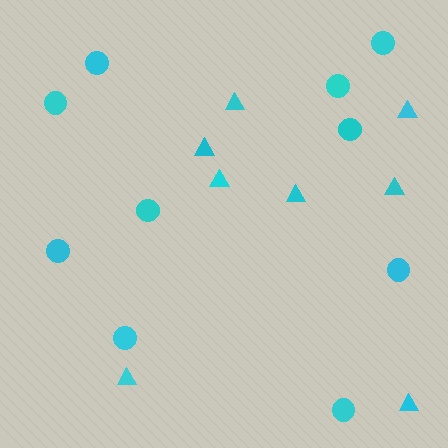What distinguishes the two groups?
There are 2 groups: one group of circles (10) and one group of triangles (8).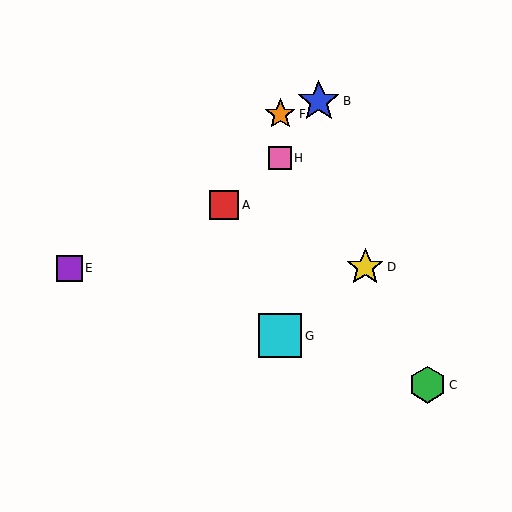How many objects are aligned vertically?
3 objects (F, G, H) are aligned vertically.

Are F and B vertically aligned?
No, F is at x≈280 and B is at x≈319.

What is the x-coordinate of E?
Object E is at x≈70.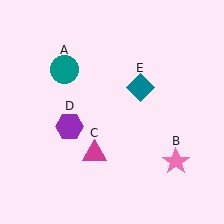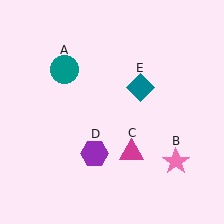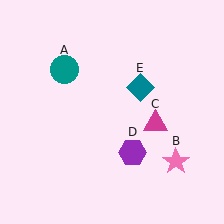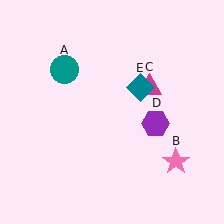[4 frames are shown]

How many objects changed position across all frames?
2 objects changed position: magenta triangle (object C), purple hexagon (object D).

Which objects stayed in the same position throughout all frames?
Teal circle (object A) and pink star (object B) and teal diamond (object E) remained stationary.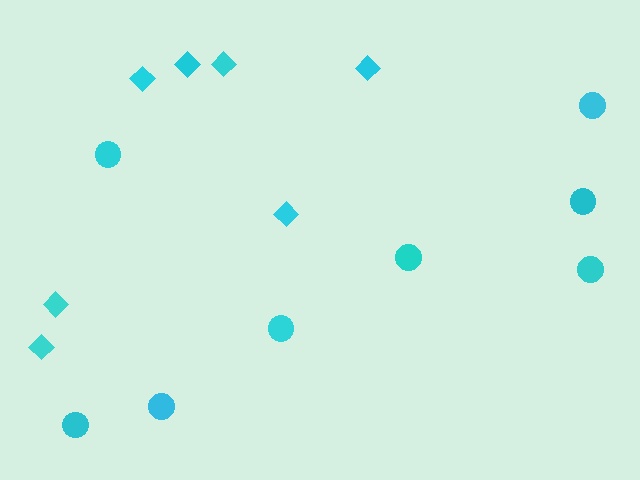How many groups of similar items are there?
There are 2 groups: one group of diamonds (7) and one group of circles (8).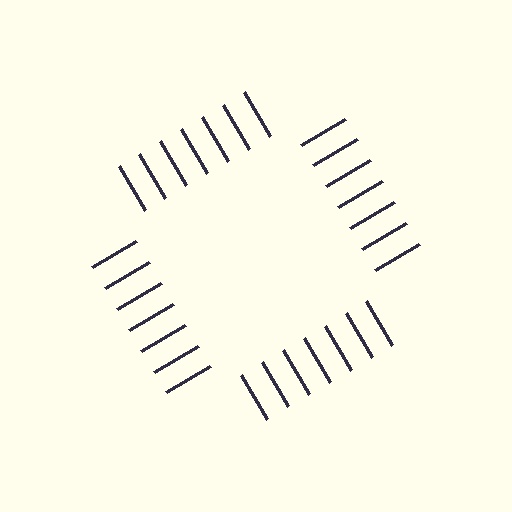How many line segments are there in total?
28 — 7 along each of the 4 edges.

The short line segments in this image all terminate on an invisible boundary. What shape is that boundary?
An illusory square — the line segments terminate on its edges but no continuous stroke is drawn.